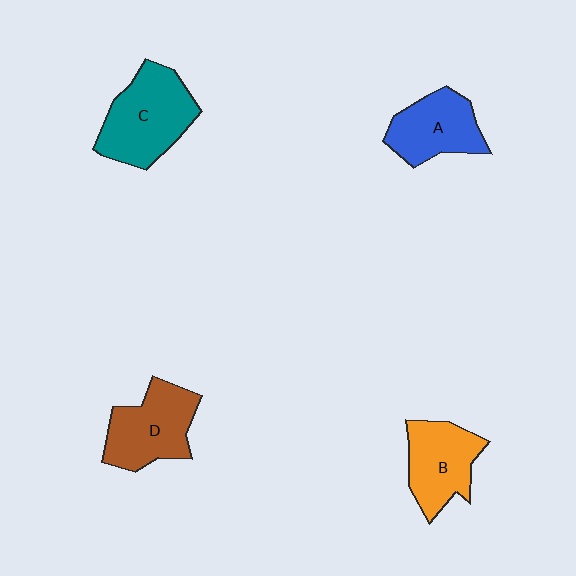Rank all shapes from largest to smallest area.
From largest to smallest: C (teal), D (brown), B (orange), A (blue).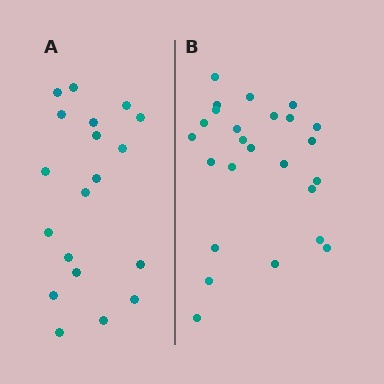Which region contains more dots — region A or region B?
Region B (the right region) has more dots.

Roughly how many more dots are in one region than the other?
Region B has about 6 more dots than region A.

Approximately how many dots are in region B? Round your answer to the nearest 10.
About 20 dots. (The exact count is 25, which rounds to 20.)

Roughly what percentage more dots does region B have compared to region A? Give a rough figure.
About 30% more.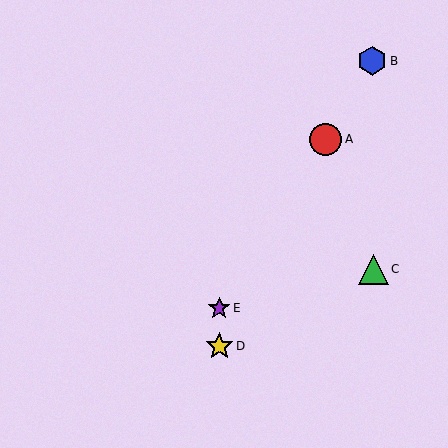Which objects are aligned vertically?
Objects D, E are aligned vertically.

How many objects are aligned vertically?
2 objects (D, E) are aligned vertically.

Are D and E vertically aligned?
Yes, both are at x≈219.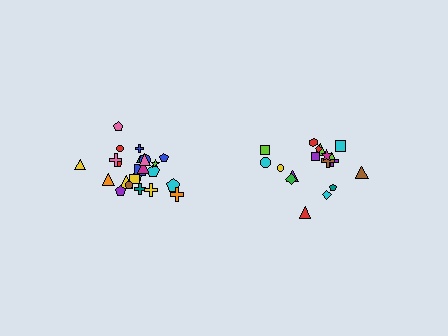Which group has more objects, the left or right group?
The left group.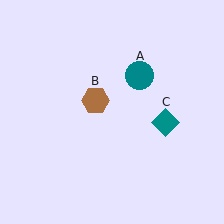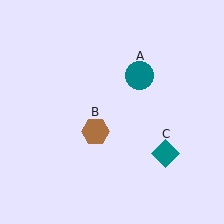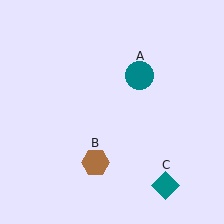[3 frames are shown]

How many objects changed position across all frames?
2 objects changed position: brown hexagon (object B), teal diamond (object C).